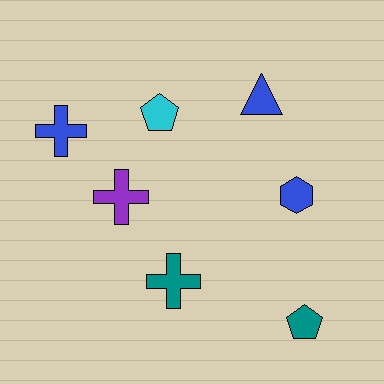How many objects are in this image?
There are 7 objects.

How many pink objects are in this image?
There are no pink objects.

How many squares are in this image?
There are no squares.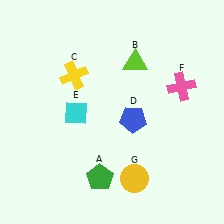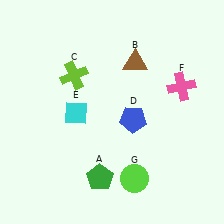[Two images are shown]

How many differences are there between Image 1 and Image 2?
There are 3 differences between the two images.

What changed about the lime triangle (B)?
In Image 1, B is lime. In Image 2, it changed to brown.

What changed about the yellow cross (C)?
In Image 1, C is yellow. In Image 2, it changed to lime.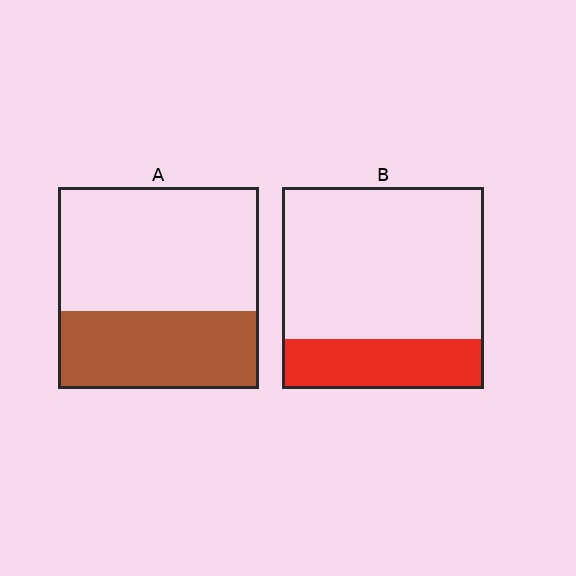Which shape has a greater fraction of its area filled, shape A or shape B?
Shape A.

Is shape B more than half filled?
No.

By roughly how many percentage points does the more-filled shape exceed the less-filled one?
By roughly 15 percentage points (A over B).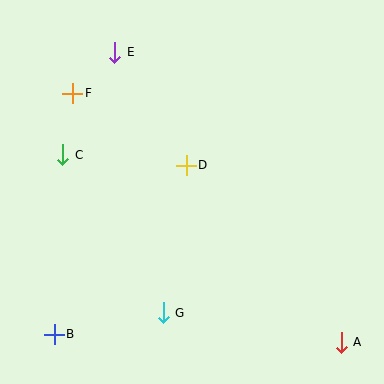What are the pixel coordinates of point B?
Point B is at (54, 334).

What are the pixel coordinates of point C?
Point C is at (63, 155).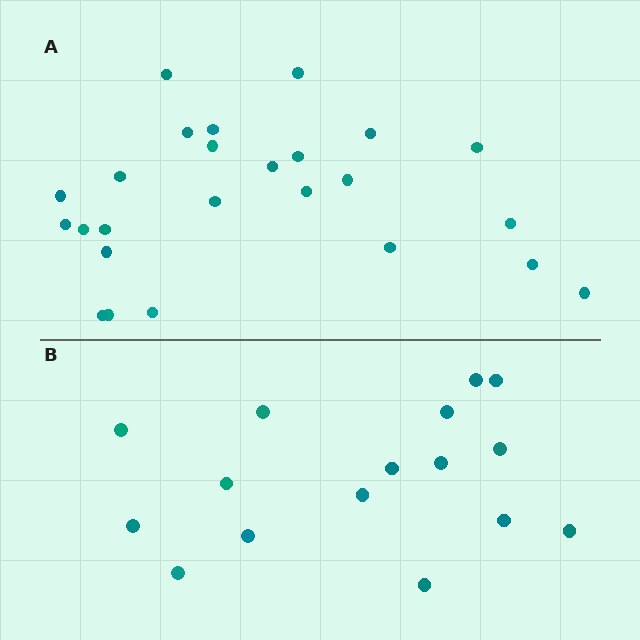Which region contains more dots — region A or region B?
Region A (the top region) has more dots.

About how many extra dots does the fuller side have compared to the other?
Region A has roughly 8 or so more dots than region B.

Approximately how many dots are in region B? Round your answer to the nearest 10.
About 20 dots. (The exact count is 16, which rounds to 20.)